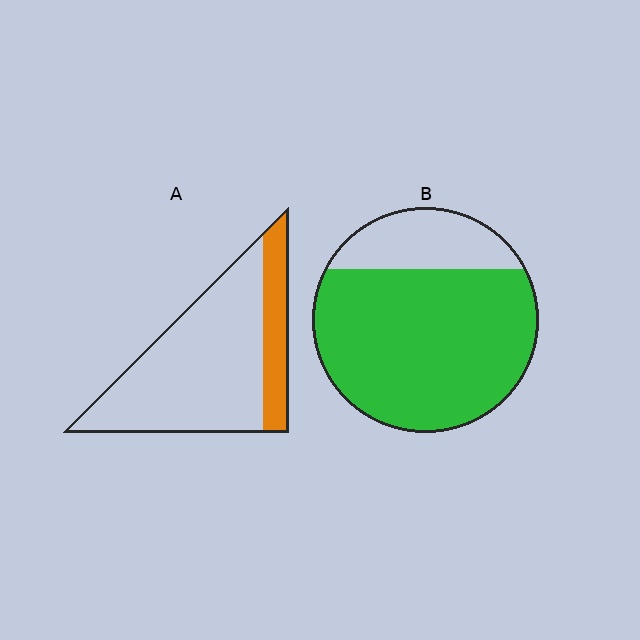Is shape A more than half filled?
No.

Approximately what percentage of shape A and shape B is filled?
A is approximately 20% and B is approximately 80%.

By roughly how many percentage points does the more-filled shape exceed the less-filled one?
By roughly 55 percentage points (B over A).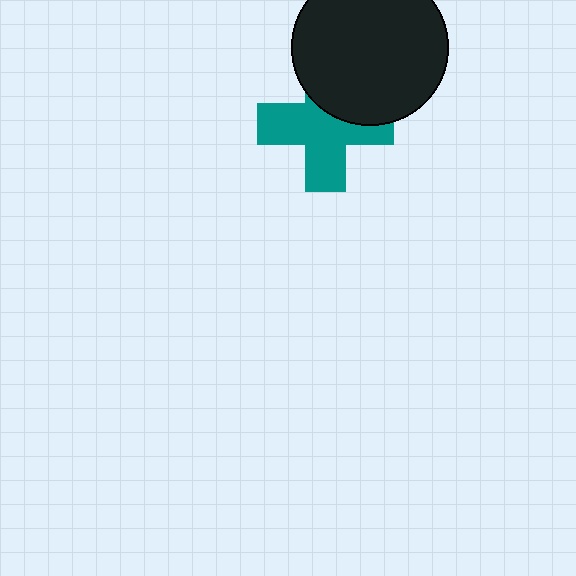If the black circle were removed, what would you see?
You would see the complete teal cross.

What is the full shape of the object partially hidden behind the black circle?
The partially hidden object is a teal cross.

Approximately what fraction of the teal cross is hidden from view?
Roughly 34% of the teal cross is hidden behind the black circle.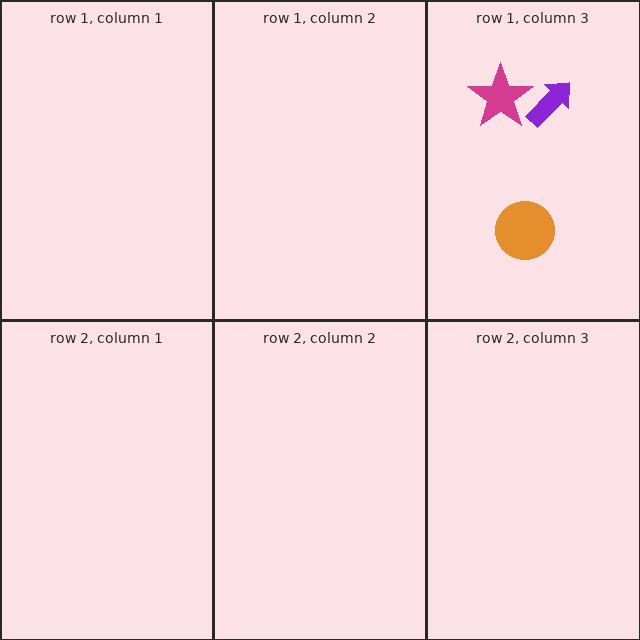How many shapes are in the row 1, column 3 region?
3.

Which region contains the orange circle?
The row 1, column 3 region.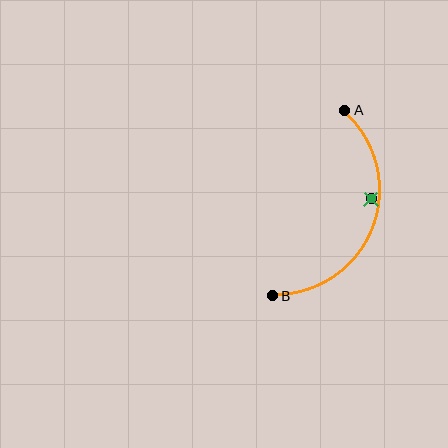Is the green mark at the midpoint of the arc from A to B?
No — the green mark does not lie on the arc at all. It sits slightly inside the curve.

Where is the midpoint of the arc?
The arc midpoint is the point on the curve farthest from the straight line joining A and B. It sits to the right of that line.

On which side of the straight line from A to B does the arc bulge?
The arc bulges to the right of the straight line connecting A and B.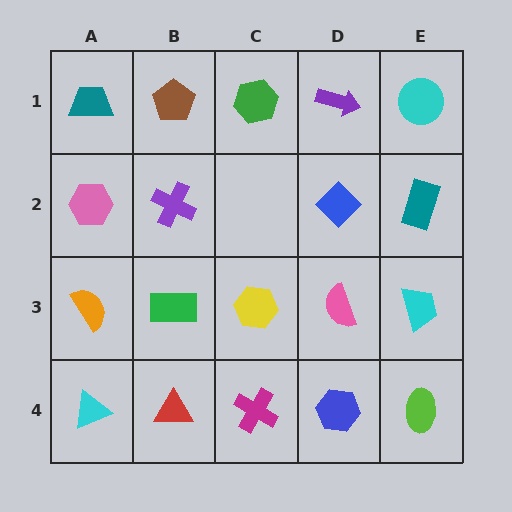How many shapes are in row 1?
5 shapes.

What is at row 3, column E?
A cyan trapezoid.